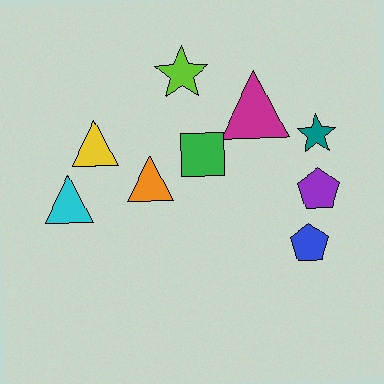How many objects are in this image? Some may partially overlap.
There are 9 objects.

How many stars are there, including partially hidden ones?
There are 2 stars.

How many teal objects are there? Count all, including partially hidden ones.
There is 1 teal object.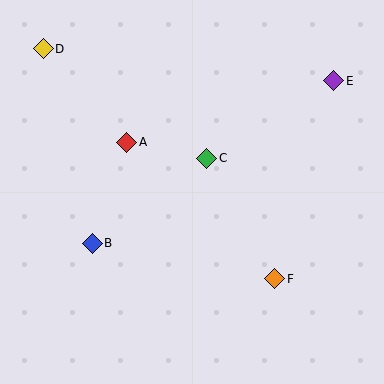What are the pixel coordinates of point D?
Point D is at (43, 49).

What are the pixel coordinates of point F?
Point F is at (275, 279).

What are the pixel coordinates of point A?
Point A is at (127, 142).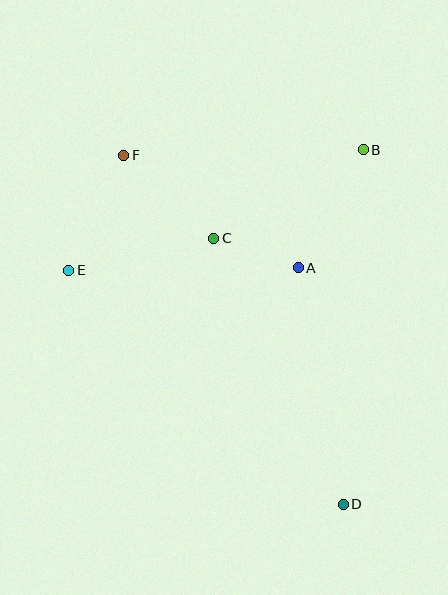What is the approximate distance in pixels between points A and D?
The distance between A and D is approximately 240 pixels.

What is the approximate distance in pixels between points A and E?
The distance between A and E is approximately 229 pixels.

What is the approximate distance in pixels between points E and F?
The distance between E and F is approximately 127 pixels.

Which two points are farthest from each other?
Points D and F are farthest from each other.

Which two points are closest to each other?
Points A and C are closest to each other.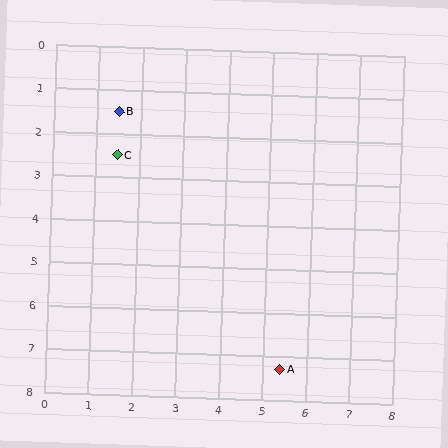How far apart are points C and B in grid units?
Points C and B are about 1.0 grid units apart.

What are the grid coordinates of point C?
Point C is at approximately (1.5, 2.5).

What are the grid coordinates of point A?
Point A is at approximately (5.4, 7.3).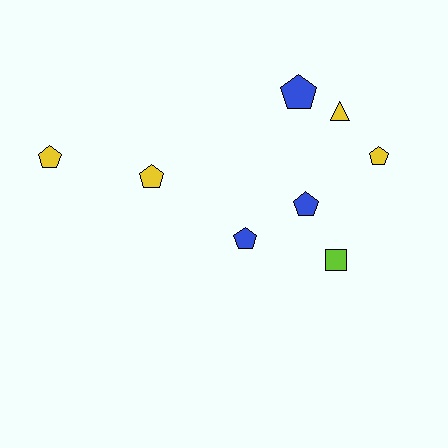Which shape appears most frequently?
Pentagon, with 6 objects.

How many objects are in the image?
There are 8 objects.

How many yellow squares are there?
There are no yellow squares.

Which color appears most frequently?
Yellow, with 4 objects.